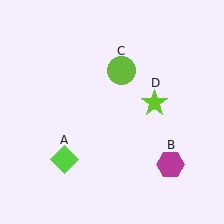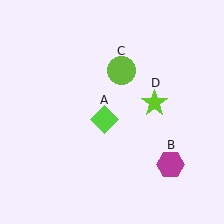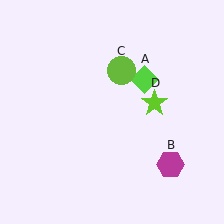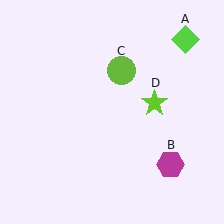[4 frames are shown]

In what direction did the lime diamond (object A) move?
The lime diamond (object A) moved up and to the right.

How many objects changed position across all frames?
1 object changed position: lime diamond (object A).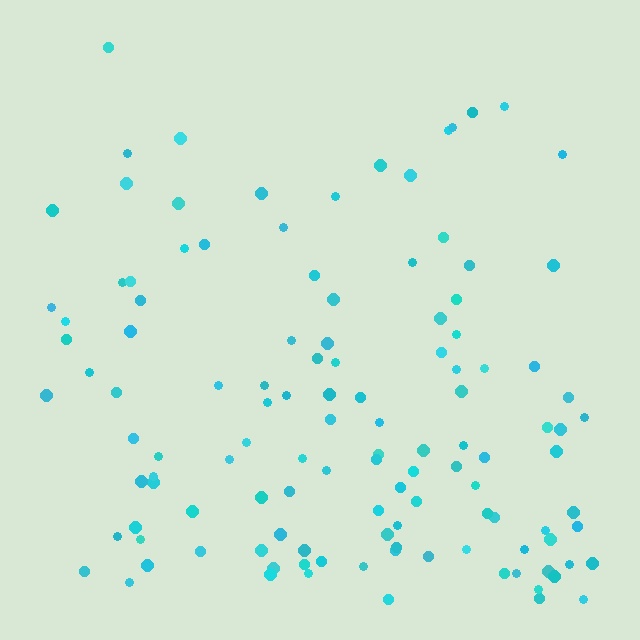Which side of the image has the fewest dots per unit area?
The top.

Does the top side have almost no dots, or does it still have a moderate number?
Still a moderate number, just noticeably fewer than the bottom.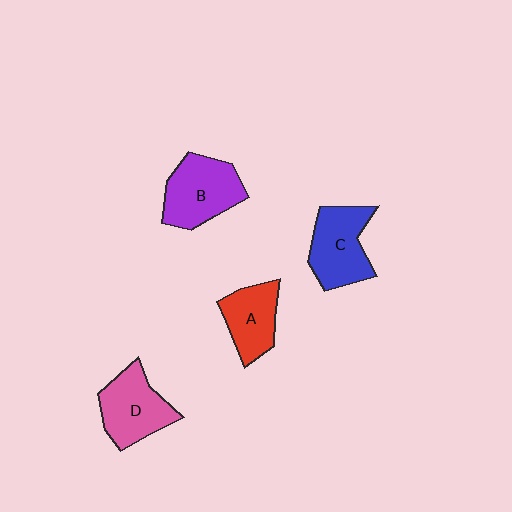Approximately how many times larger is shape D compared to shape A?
Approximately 1.2 times.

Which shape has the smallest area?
Shape A (red).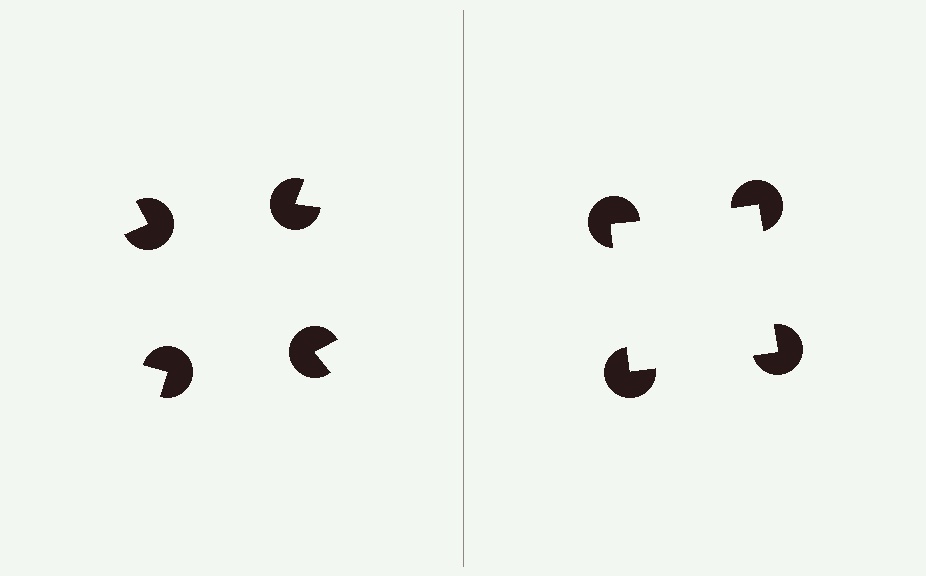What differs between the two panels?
The pac-man discs are positioned identically on both sides; only the wedge orientations differ. On the right they align to a square; on the left they are misaligned.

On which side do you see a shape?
An illusory square appears on the right side. On the left side the wedge cuts are rotated, so no coherent shape forms.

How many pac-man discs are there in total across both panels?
8 — 4 on each side.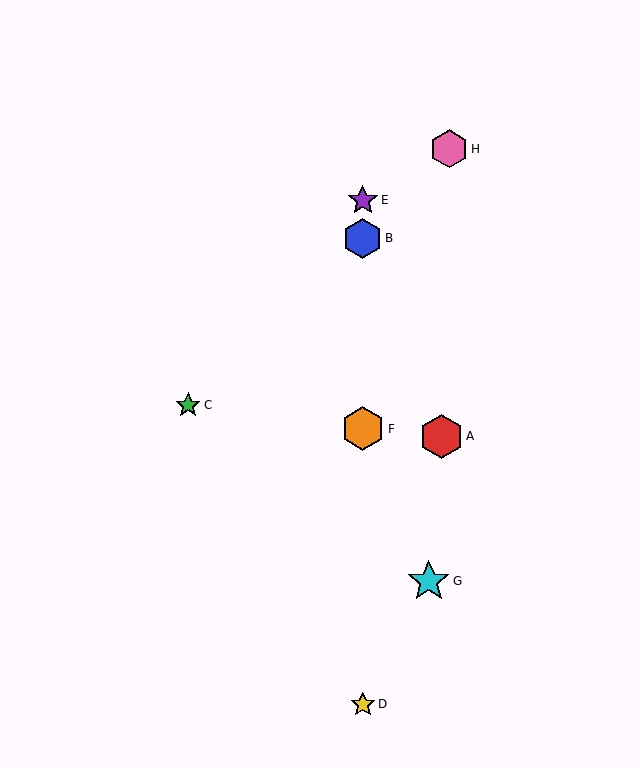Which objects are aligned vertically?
Objects B, D, E, F are aligned vertically.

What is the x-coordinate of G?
Object G is at x≈429.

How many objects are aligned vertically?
4 objects (B, D, E, F) are aligned vertically.